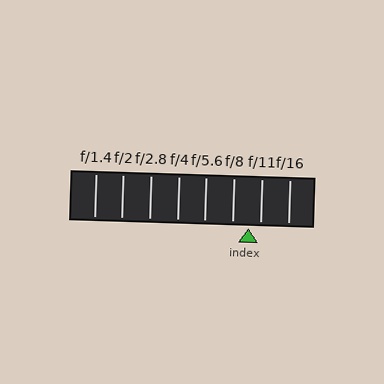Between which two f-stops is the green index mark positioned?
The index mark is between f/8 and f/11.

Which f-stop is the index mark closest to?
The index mark is closest to f/11.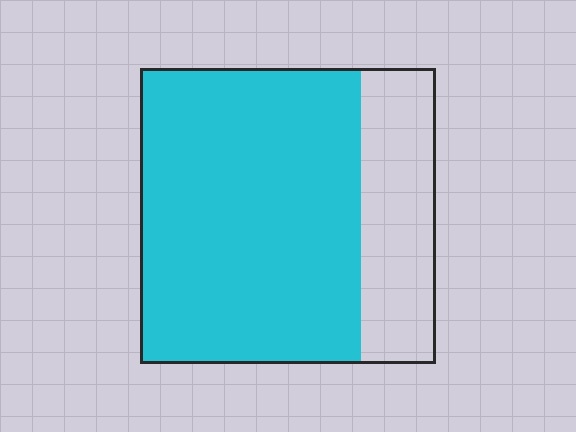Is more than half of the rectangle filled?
Yes.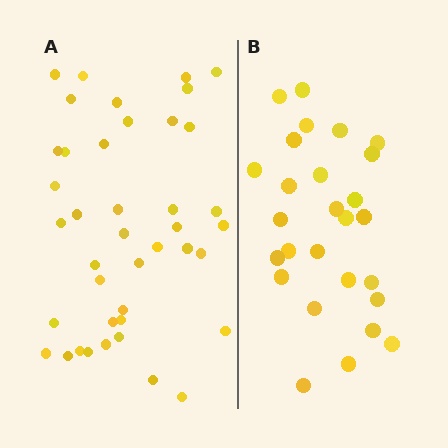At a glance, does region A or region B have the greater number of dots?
Region A (the left region) has more dots.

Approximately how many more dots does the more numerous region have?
Region A has approximately 15 more dots than region B.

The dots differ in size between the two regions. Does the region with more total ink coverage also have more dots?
No. Region B has more total ink coverage because its dots are larger, but region A actually contains more individual dots. Total area can be misleading — the number of items is what matters here.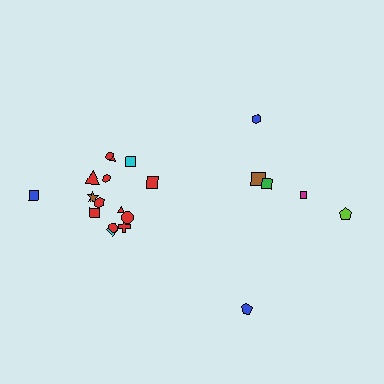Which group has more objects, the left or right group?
The left group.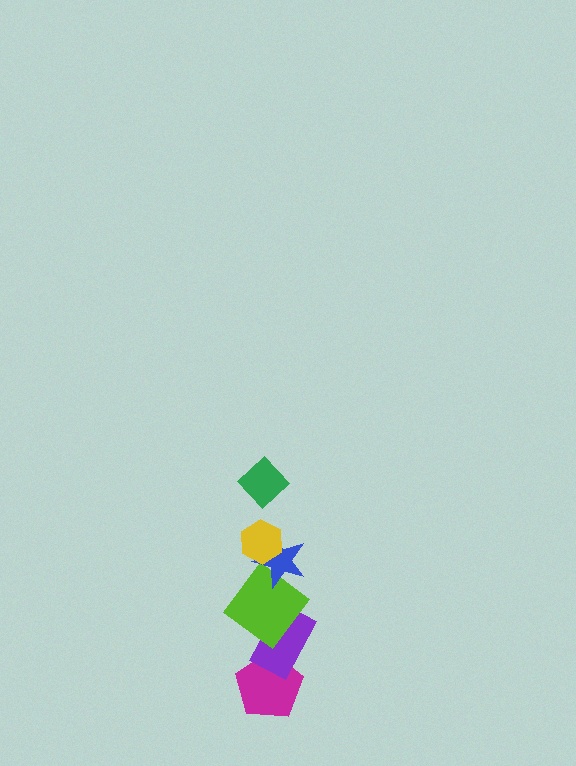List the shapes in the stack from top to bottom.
From top to bottom: the green diamond, the yellow hexagon, the blue star, the lime diamond, the purple rectangle, the magenta pentagon.